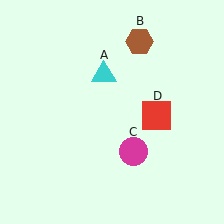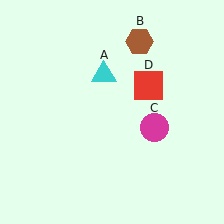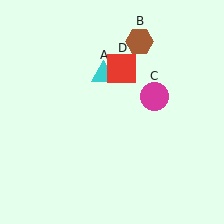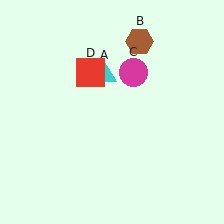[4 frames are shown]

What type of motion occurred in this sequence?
The magenta circle (object C), red square (object D) rotated counterclockwise around the center of the scene.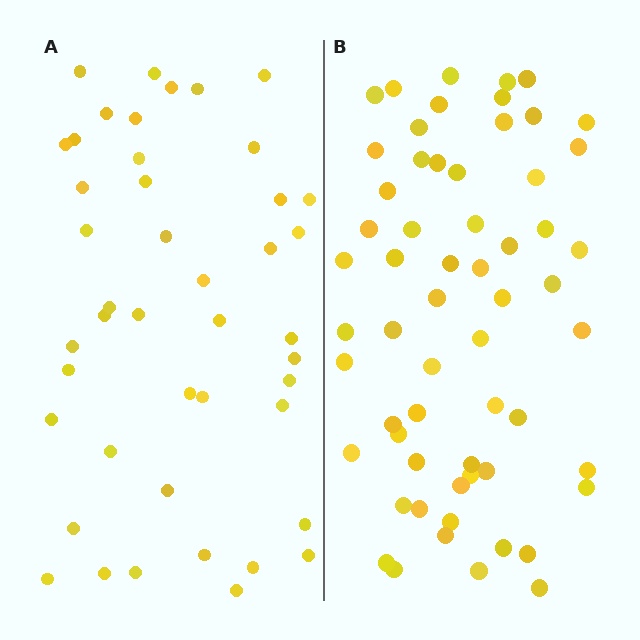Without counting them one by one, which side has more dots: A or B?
Region B (the right region) has more dots.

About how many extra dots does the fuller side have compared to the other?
Region B has approximately 15 more dots than region A.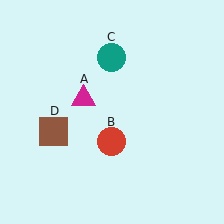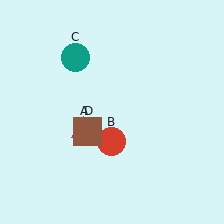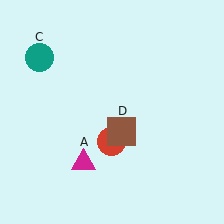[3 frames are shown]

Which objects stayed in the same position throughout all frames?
Red circle (object B) remained stationary.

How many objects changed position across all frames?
3 objects changed position: magenta triangle (object A), teal circle (object C), brown square (object D).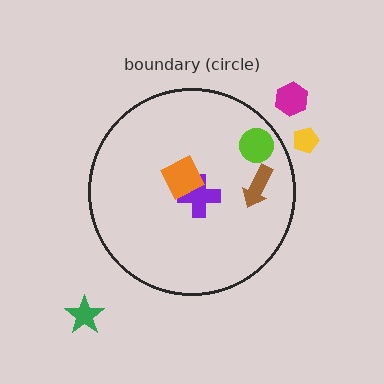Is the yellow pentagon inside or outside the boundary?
Outside.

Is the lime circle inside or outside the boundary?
Inside.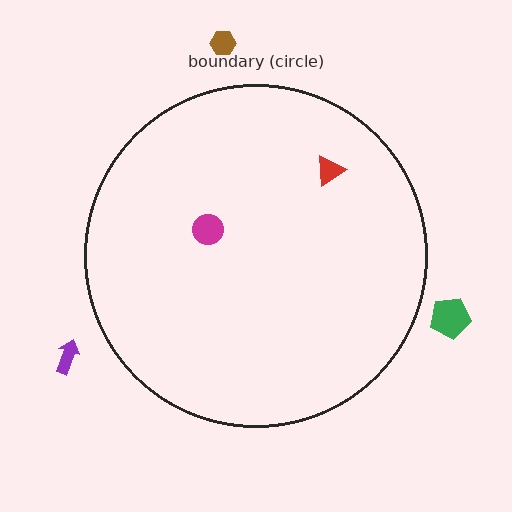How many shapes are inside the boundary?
2 inside, 3 outside.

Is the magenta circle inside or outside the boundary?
Inside.